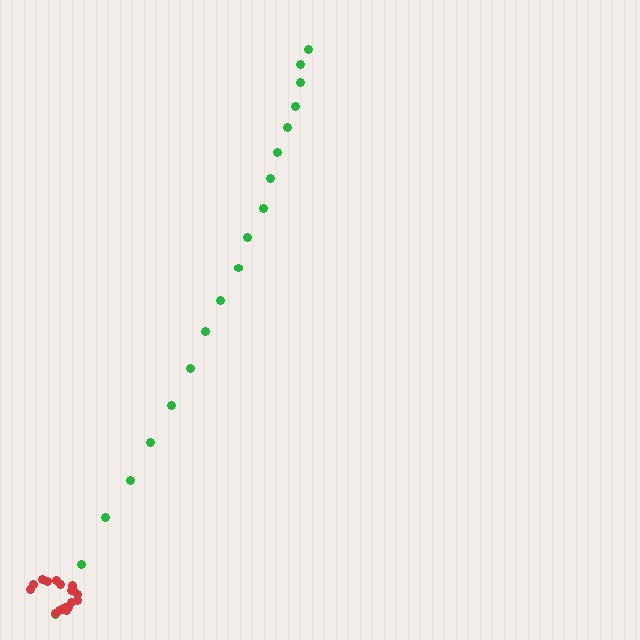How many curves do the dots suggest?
There are 2 distinct paths.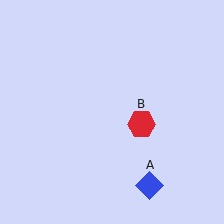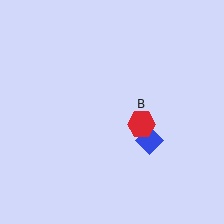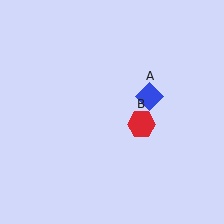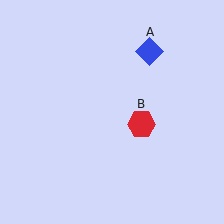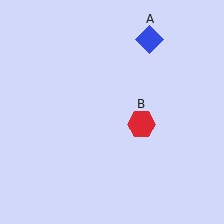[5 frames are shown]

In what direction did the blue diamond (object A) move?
The blue diamond (object A) moved up.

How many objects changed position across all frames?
1 object changed position: blue diamond (object A).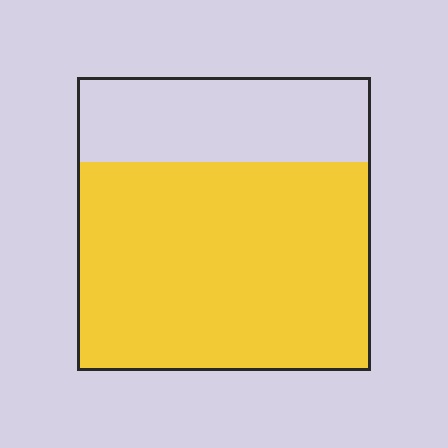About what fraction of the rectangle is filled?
About three quarters (3/4).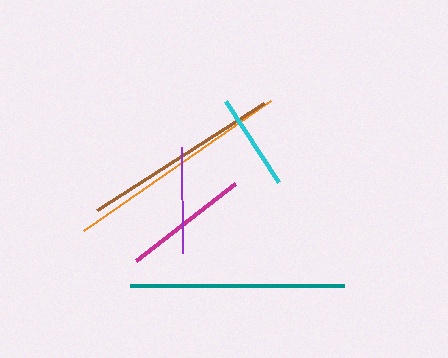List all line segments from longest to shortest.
From longest to shortest: orange, teal, brown, magenta, purple, cyan.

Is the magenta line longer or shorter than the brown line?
The brown line is longer than the magenta line.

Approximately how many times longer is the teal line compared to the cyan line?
The teal line is approximately 2.2 times the length of the cyan line.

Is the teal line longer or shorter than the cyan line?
The teal line is longer than the cyan line.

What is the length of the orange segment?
The orange segment is approximately 228 pixels long.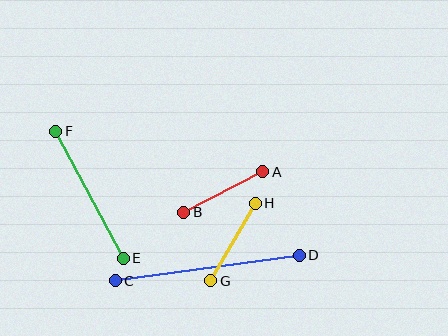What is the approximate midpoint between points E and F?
The midpoint is at approximately (90, 195) pixels.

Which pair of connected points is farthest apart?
Points C and D are farthest apart.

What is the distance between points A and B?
The distance is approximately 89 pixels.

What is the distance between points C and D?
The distance is approximately 186 pixels.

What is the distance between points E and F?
The distance is approximately 144 pixels.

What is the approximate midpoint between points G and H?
The midpoint is at approximately (233, 242) pixels.